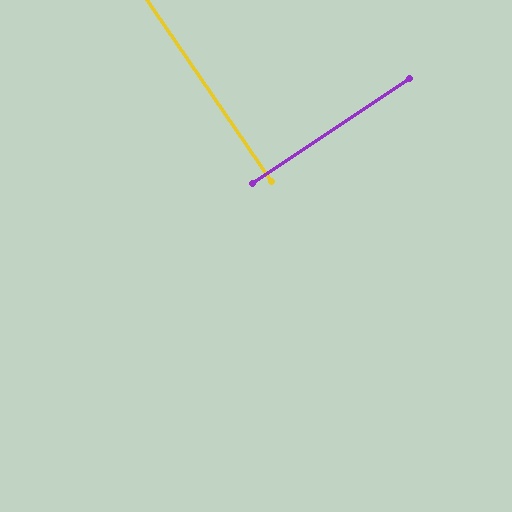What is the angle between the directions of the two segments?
Approximately 89 degrees.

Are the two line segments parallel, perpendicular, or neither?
Perpendicular — they meet at approximately 89°.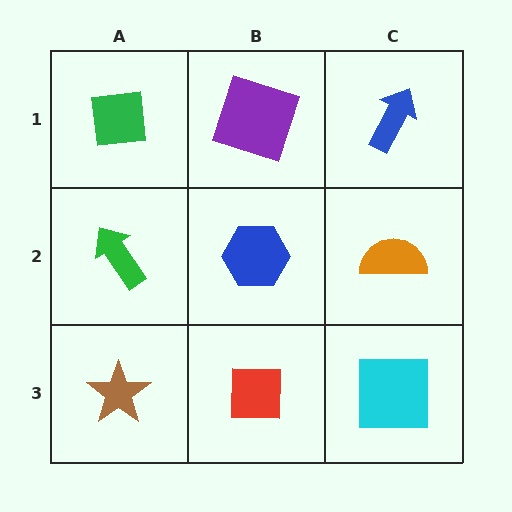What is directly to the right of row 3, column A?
A red square.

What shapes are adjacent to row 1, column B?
A blue hexagon (row 2, column B), a green square (row 1, column A), a blue arrow (row 1, column C).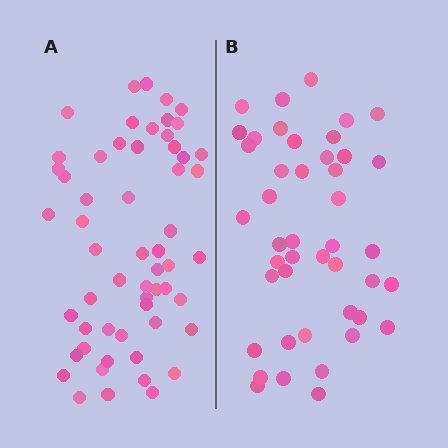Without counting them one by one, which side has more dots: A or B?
Region A (the left region) has more dots.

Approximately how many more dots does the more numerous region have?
Region A has approximately 15 more dots than region B.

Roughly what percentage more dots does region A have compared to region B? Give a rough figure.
About 30% more.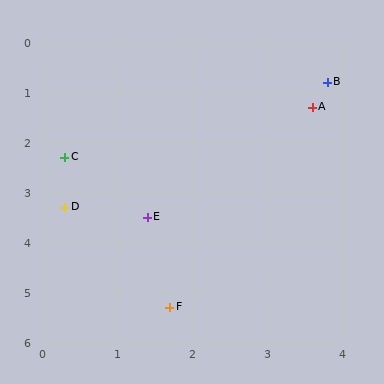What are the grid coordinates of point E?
Point E is at approximately (1.4, 3.5).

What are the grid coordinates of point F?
Point F is at approximately (1.7, 5.3).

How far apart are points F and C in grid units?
Points F and C are about 3.3 grid units apart.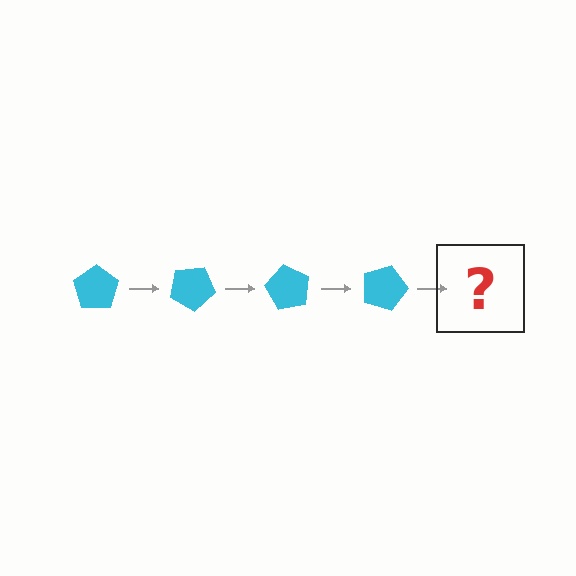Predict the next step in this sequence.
The next step is a cyan pentagon rotated 120 degrees.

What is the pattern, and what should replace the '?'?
The pattern is that the pentagon rotates 30 degrees each step. The '?' should be a cyan pentagon rotated 120 degrees.